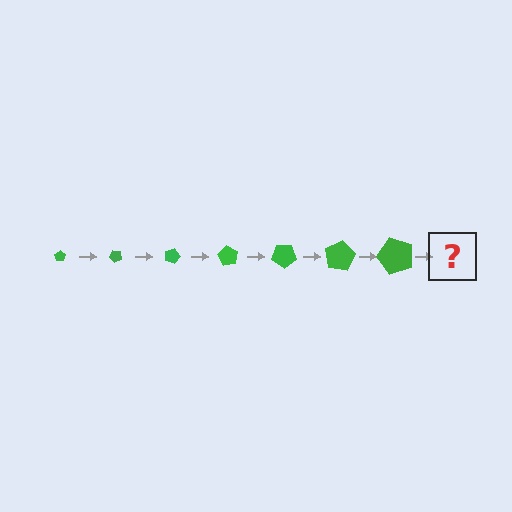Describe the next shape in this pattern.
It should be a pentagon, larger than the previous one and rotated 315 degrees from the start.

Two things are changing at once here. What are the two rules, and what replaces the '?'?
The two rules are that the pentagon grows larger each step and it rotates 45 degrees each step. The '?' should be a pentagon, larger than the previous one and rotated 315 degrees from the start.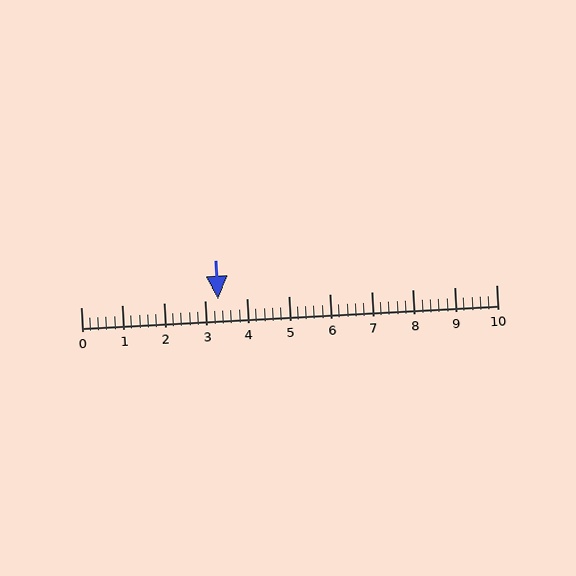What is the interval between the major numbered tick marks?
The major tick marks are spaced 1 units apart.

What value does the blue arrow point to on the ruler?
The blue arrow points to approximately 3.3.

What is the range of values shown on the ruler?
The ruler shows values from 0 to 10.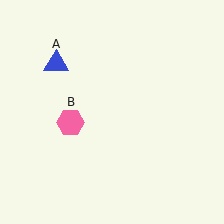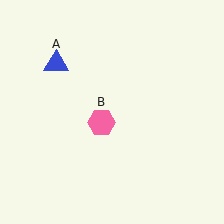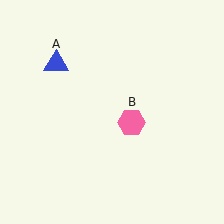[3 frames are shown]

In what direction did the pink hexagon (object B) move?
The pink hexagon (object B) moved right.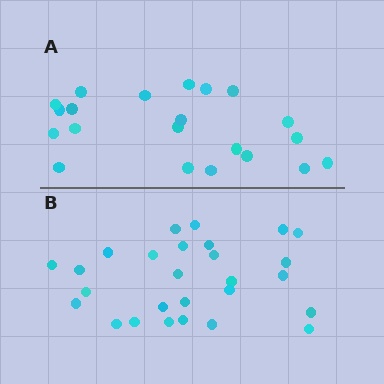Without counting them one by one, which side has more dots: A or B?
Region B (the bottom region) has more dots.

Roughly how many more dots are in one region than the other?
Region B has about 6 more dots than region A.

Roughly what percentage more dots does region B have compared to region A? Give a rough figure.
About 30% more.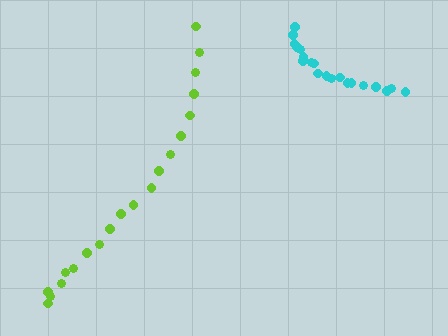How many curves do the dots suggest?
There are 2 distinct paths.